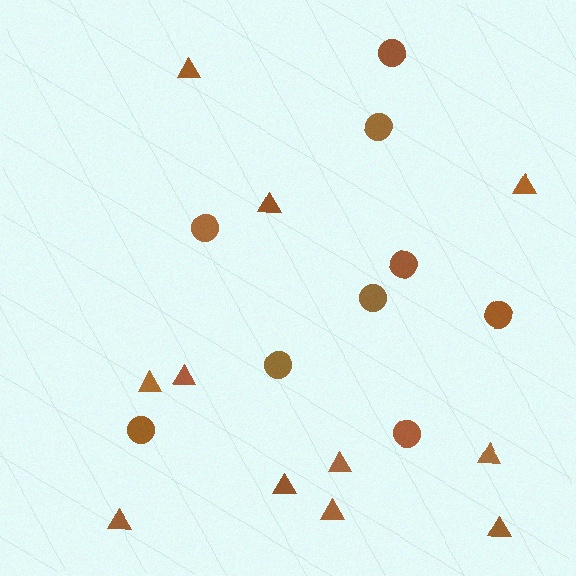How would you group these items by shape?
There are 2 groups: one group of triangles (11) and one group of circles (9).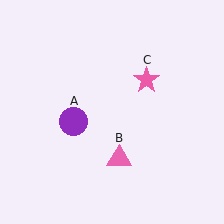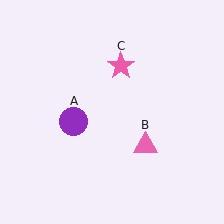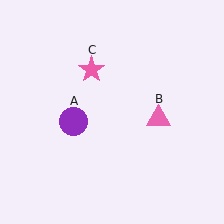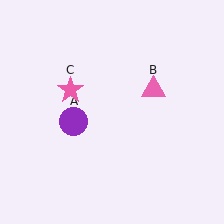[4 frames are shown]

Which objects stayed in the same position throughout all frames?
Purple circle (object A) remained stationary.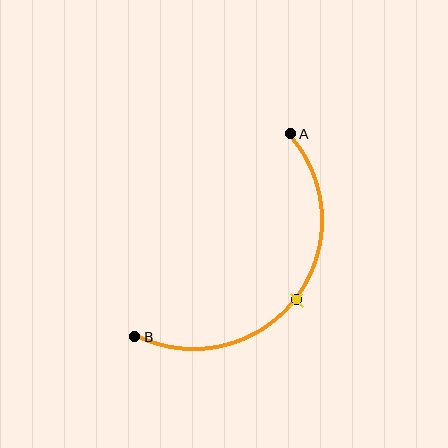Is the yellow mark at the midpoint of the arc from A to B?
Yes. The yellow mark lies on the arc at equal arc-length from both A and B — it is the arc midpoint.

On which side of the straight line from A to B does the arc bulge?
The arc bulges below and to the right of the straight line connecting A and B.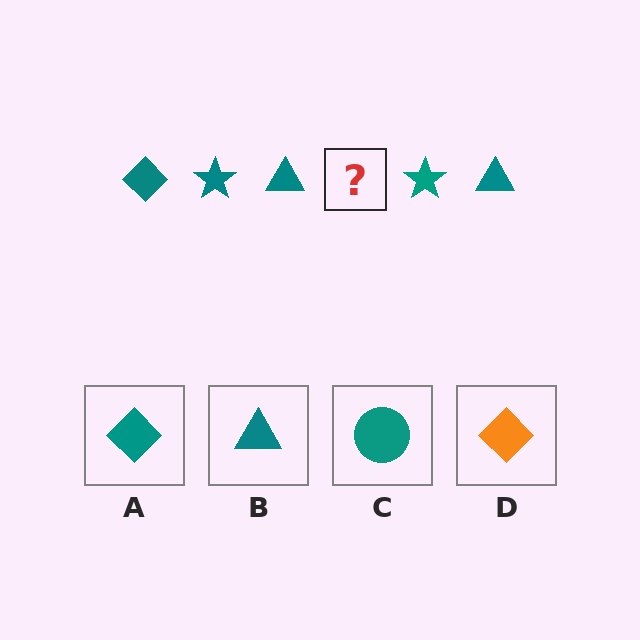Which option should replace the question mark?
Option A.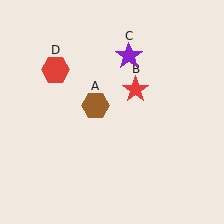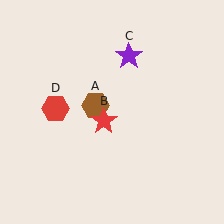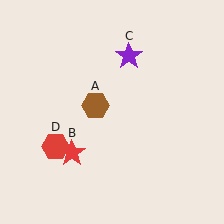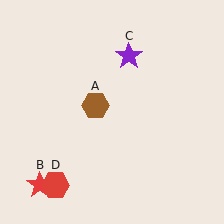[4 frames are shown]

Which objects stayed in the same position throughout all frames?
Brown hexagon (object A) and purple star (object C) remained stationary.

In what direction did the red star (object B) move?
The red star (object B) moved down and to the left.